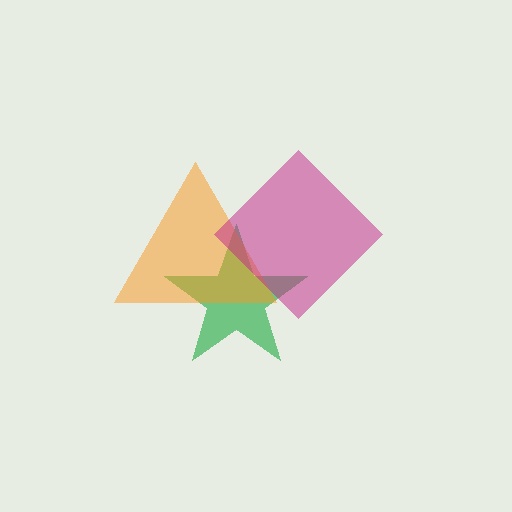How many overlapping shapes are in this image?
There are 3 overlapping shapes in the image.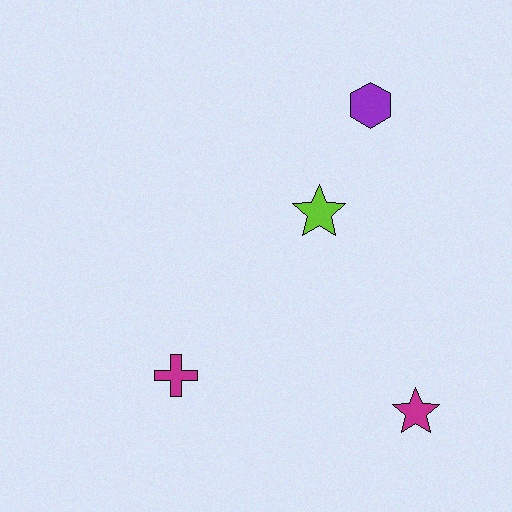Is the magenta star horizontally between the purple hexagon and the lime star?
No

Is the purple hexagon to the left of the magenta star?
Yes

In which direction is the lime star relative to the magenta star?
The lime star is above the magenta star.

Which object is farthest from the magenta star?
The purple hexagon is farthest from the magenta star.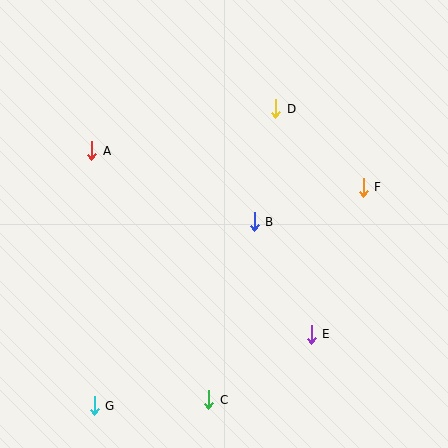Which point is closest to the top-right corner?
Point D is closest to the top-right corner.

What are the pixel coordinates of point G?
Point G is at (94, 406).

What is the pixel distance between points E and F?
The distance between E and F is 156 pixels.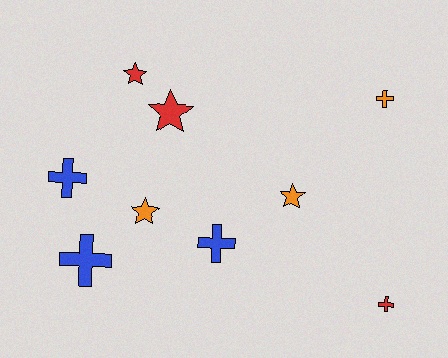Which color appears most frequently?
Red, with 3 objects.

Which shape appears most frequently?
Cross, with 5 objects.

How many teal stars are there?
There are no teal stars.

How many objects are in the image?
There are 9 objects.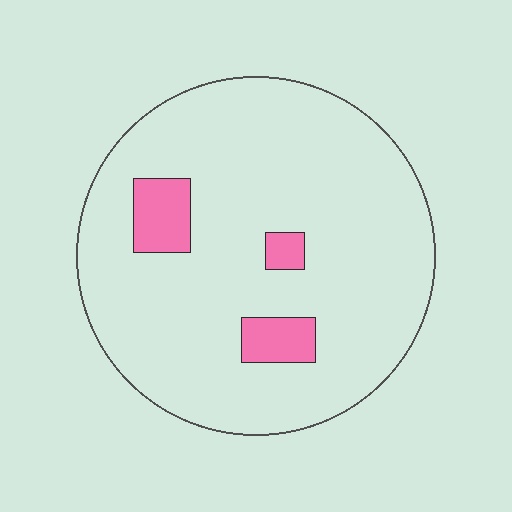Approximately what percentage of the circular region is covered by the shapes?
Approximately 10%.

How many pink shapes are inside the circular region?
3.